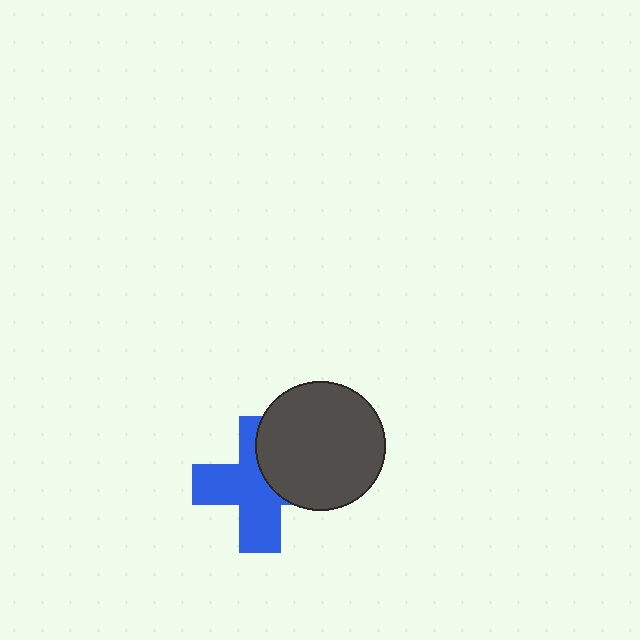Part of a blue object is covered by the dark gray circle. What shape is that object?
It is a cross.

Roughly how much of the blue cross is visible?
About half of it is visible (roughly 63%).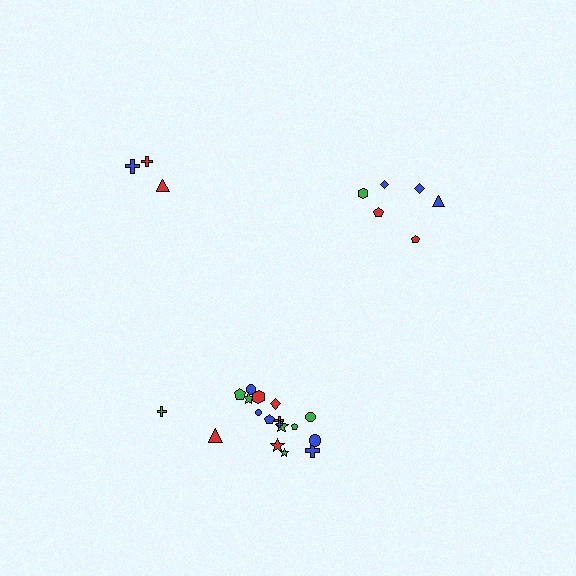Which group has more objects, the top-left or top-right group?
The top-right group.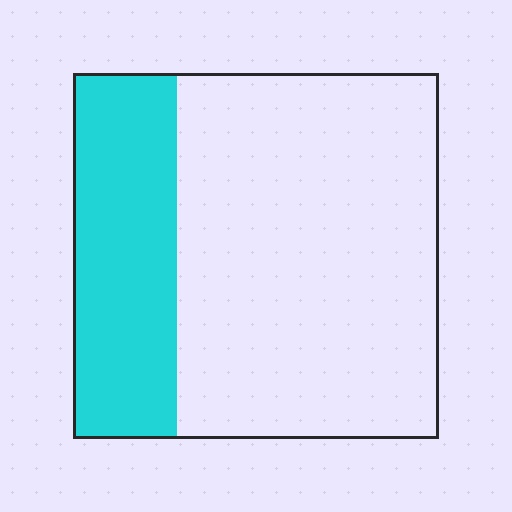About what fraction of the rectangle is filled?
About one quarter (1/4).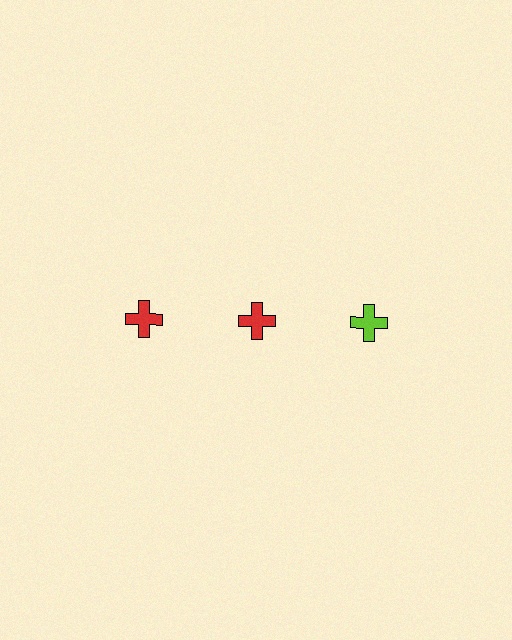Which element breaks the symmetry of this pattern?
The lime cross in the top row, center column breaks the symmetry. All other shapes are red crosses.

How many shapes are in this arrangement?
There are 3 shapes arranged in a grid pattern.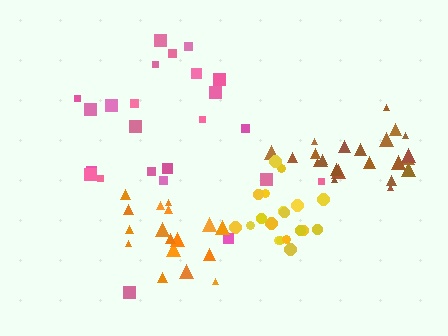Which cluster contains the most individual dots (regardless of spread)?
Pink (24).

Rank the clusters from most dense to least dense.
yellow, brown, orange, pink.